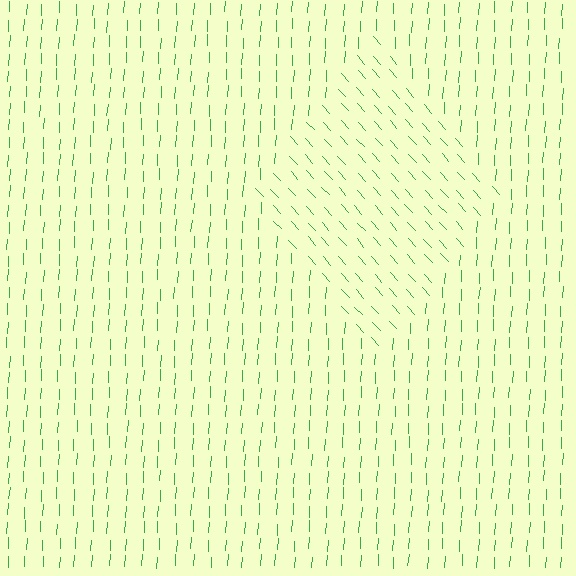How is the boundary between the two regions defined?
The boundary is defined purely by a change in line orientation (approximately 45 degrees difference). All lines are the same color and thickness.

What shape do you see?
I see a diamond.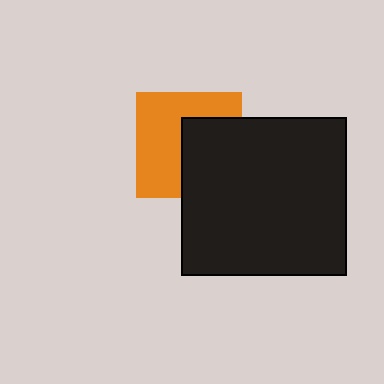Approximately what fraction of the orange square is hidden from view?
Roughly 43% of the orange square is hidden behind the black rectangle.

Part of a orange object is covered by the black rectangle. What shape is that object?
It is a square.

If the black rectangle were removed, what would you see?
You would see the complete orange square.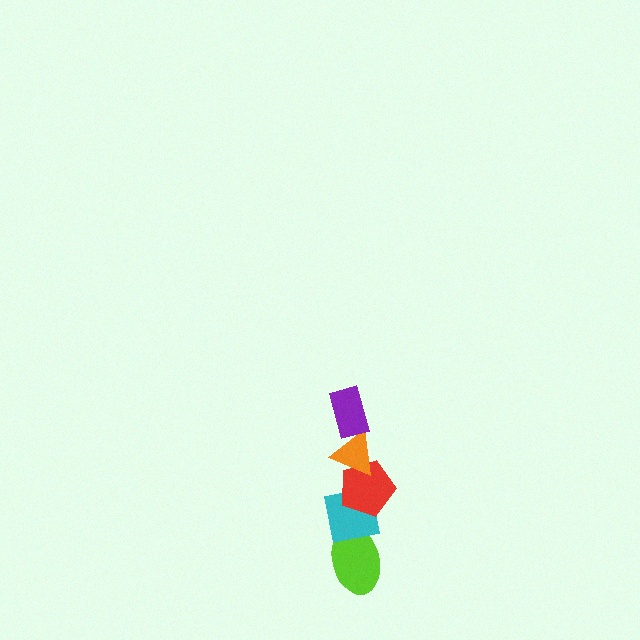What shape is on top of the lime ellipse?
The cyan square is on top of the lime ellipse.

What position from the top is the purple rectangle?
The purple rectangle is 1st from the top.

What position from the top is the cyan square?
The cyan square is 4th from the top.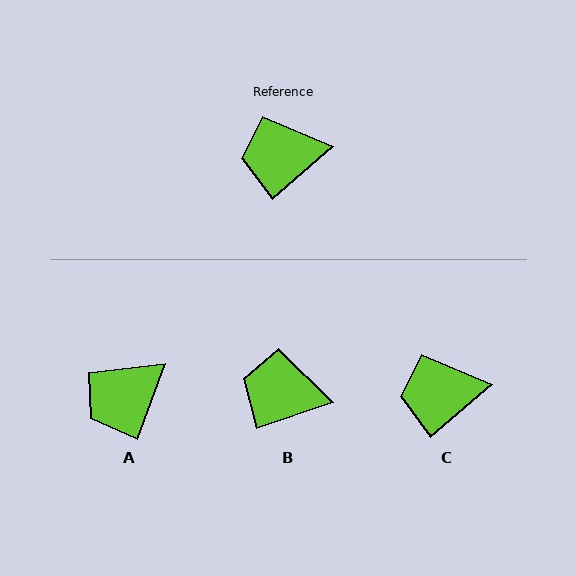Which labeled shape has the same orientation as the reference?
C.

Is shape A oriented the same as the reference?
No, it is off by about 30 degrees.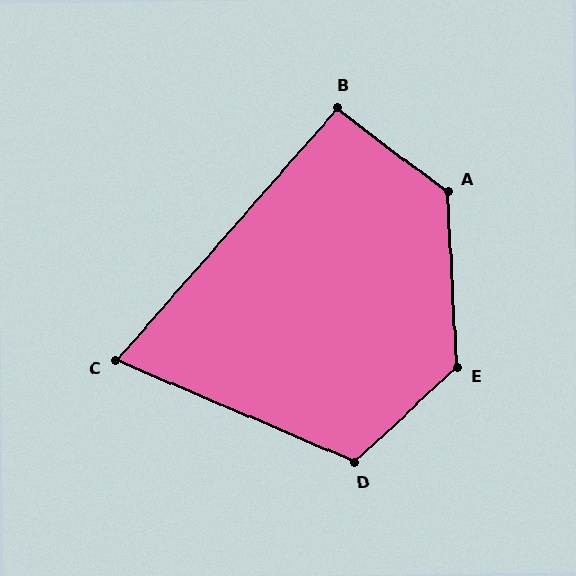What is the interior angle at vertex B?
Approximately 94 degrees (approximately right).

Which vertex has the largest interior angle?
A, at approximately 130 degrees.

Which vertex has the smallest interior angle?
C, at approximately 72 degrees.